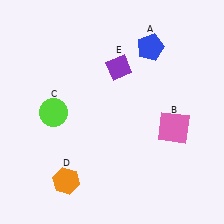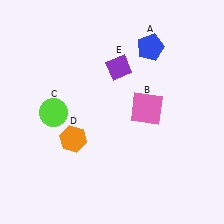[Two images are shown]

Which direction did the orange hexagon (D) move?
The orange hexagon (D) moved up.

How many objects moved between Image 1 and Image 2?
2 objects moved between the two images.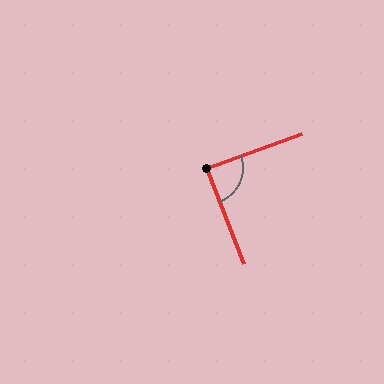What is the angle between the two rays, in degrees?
Approximately 89 degrees.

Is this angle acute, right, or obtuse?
It is approximately a right angle.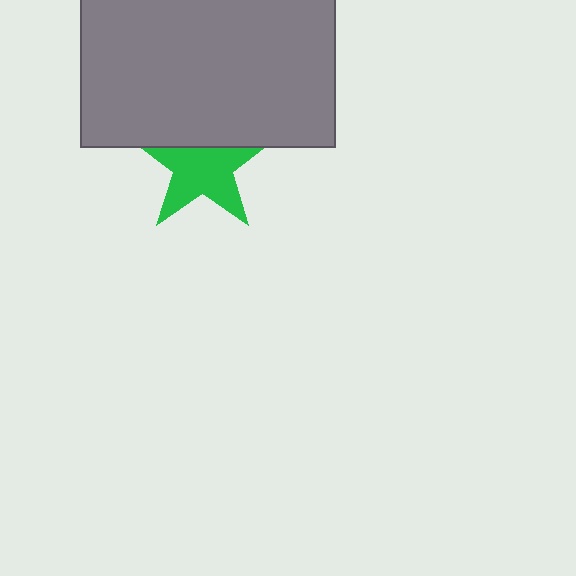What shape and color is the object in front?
The object in front is a gray rectangle.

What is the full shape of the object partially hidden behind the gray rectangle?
The partially hidden object is a green star.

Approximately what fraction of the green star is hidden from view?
Roughly 33% of the green star is hidden behind the gray rectangle.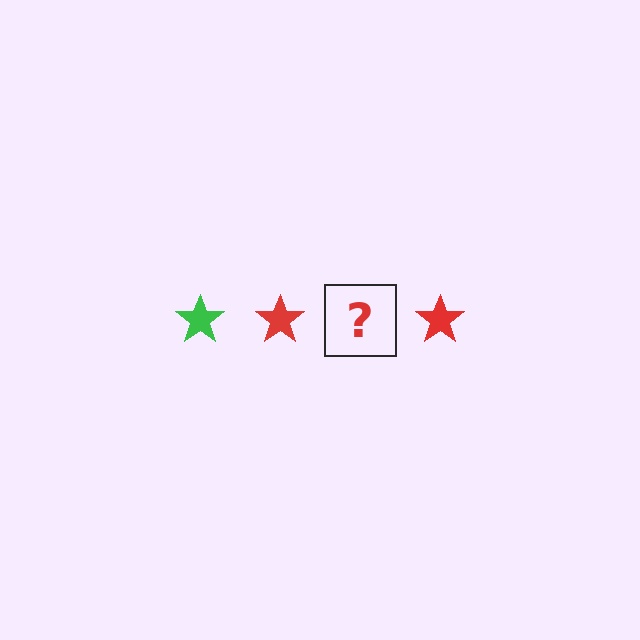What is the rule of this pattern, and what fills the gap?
The rule is that the pattern cycles through green, red stars. The gap should be filled with a green star.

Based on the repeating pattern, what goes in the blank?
The blank should be a green star.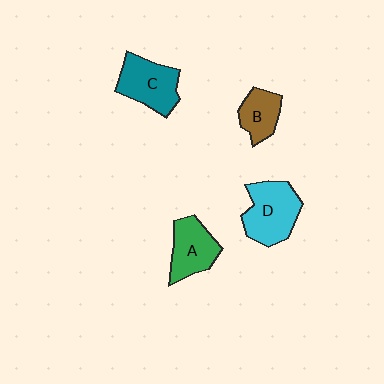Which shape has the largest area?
Shape D (cyan).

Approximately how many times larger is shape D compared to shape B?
Approximately 1.7 times.